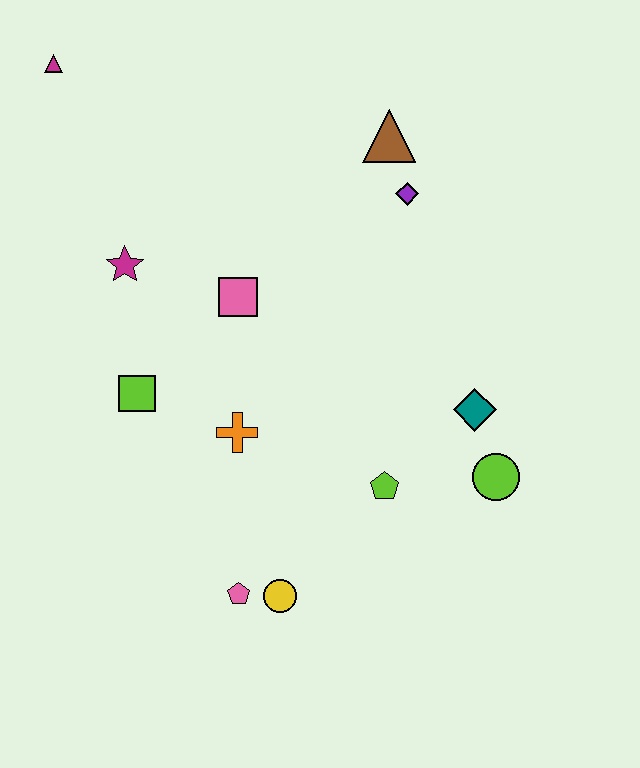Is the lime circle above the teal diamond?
No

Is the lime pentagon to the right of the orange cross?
Yes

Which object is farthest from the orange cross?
The magenta triangle is farthest from the orange cross.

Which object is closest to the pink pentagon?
The yellow circle is closest to the pink pentagon.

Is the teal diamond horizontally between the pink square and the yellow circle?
No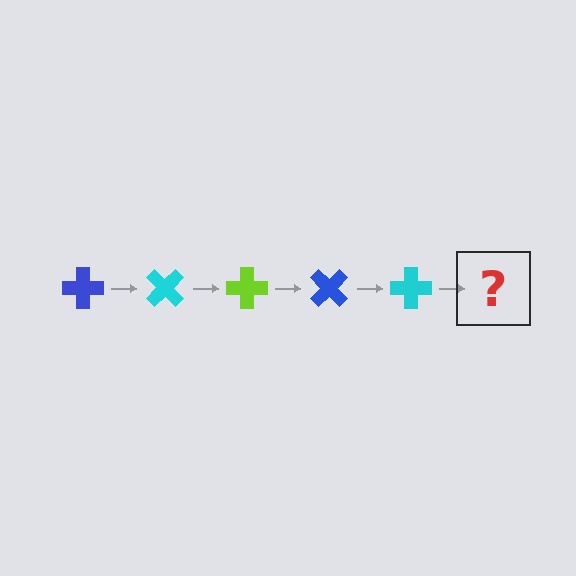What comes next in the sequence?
The next element should be a lime cross, rotated 225 degrees from the start.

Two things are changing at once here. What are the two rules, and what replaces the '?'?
The two rules are that it rotates 45 degrees each step and the color cycles through blue, cyan, and lime. The '?' should be a lime cross, rotated 225 degrees from the start.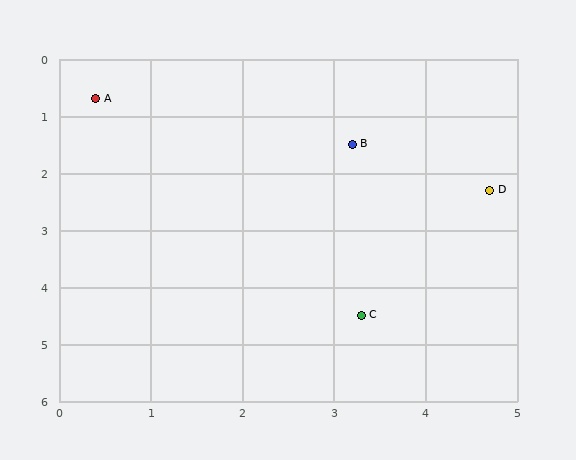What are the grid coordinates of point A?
Point A is at approximately (0.4, 0.7).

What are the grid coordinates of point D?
Point D is at approximately (4.7, 2.3).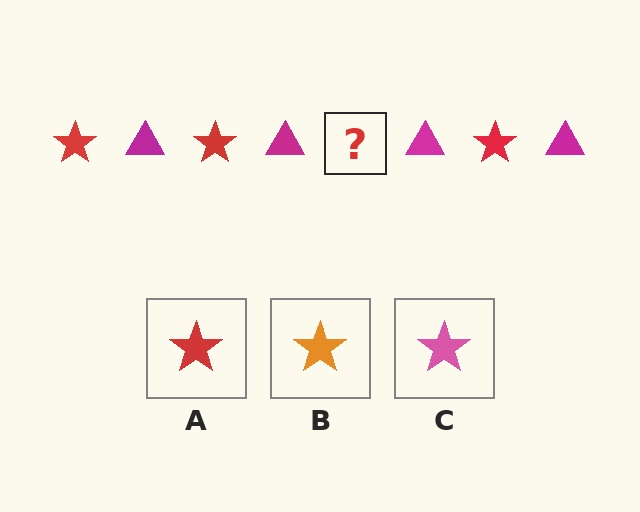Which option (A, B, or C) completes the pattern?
A.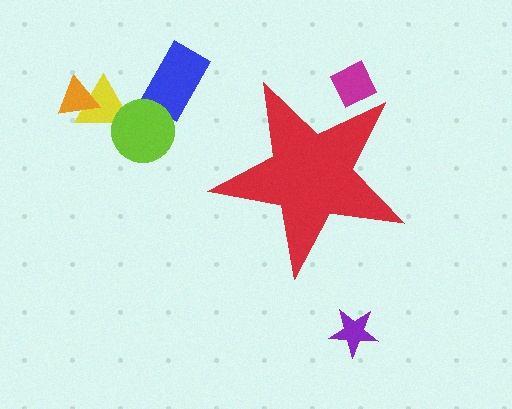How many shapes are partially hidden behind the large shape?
1 shape is partially hidden.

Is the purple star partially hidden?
No, the purple star is fully visible.